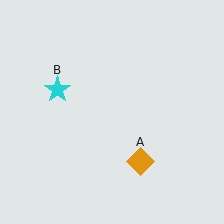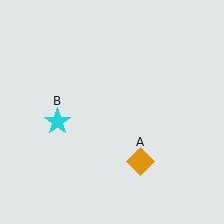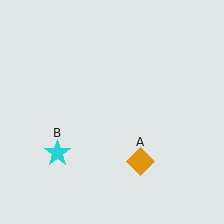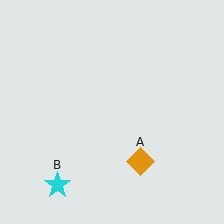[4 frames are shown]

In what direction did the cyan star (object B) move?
The cyan star (object B) moved down.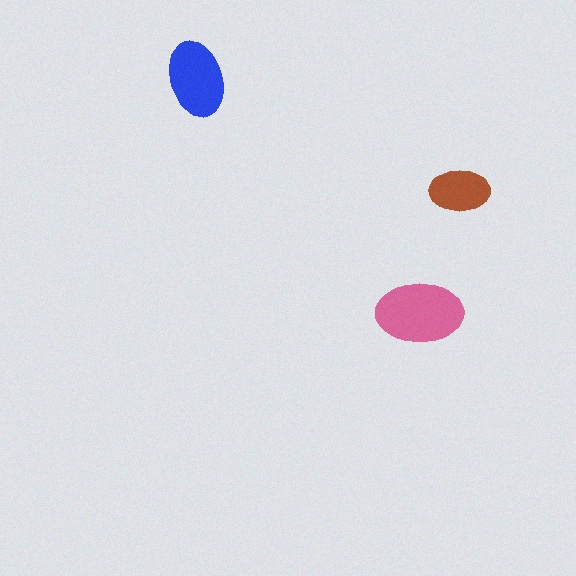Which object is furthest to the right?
The brown ellipse is rightmost.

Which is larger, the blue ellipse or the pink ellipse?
The pink one.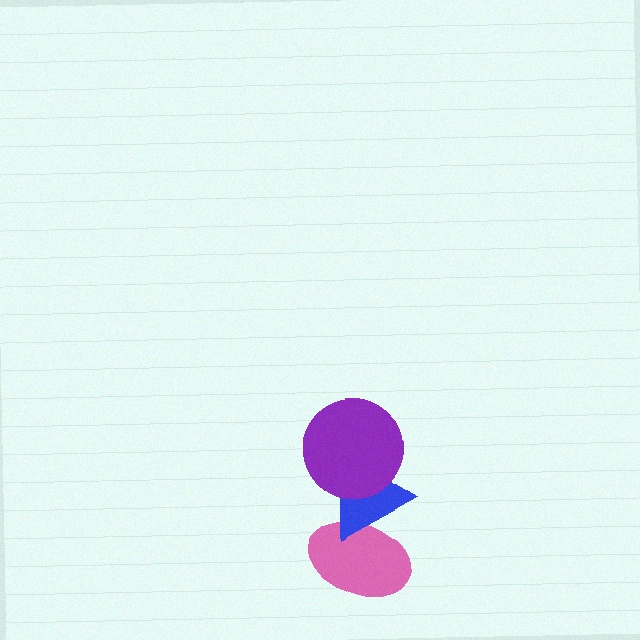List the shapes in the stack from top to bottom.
From top to bottom: the purple circle, the blue triangle, the pink ellipse.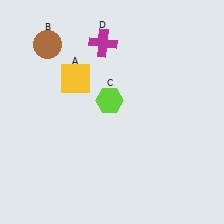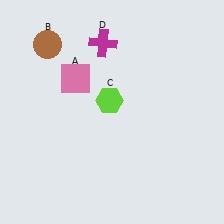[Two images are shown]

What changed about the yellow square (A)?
In Image 1, A is yellow. In Image 2, it changed to pink.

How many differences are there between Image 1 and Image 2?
There is 1 difference between the two images.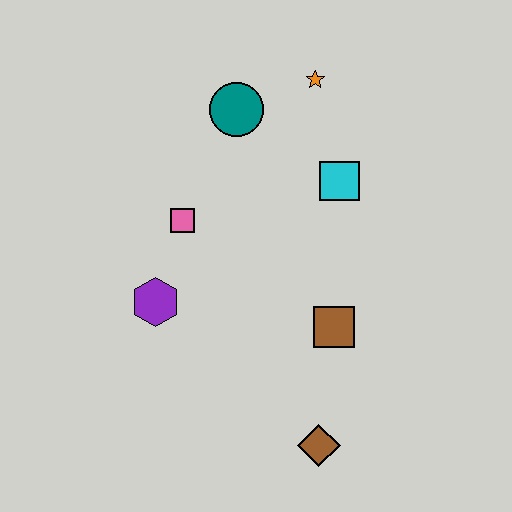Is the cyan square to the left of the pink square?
No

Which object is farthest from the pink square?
The brown diamond is farthest from the pink square.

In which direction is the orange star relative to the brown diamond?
The orange star is above the brown diamond.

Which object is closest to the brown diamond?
The brown square is closest to the brown diamond.